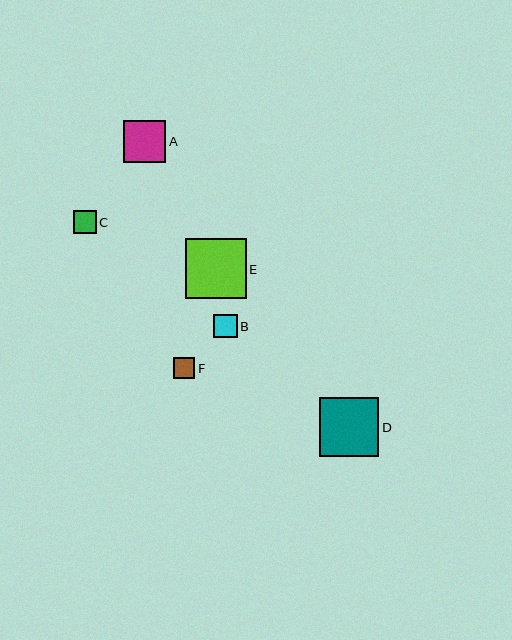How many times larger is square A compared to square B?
Square A is approximately 1.8 times the size of square B.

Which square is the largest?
Square E is the largest with a size of approximately 61 pixels.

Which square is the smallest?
Square F is the smallest with a size of approximately 21 pixels.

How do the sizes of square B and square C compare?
Square B and square C are approximately the same size.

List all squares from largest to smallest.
From largest to smallest: E, D, A, B, C, F.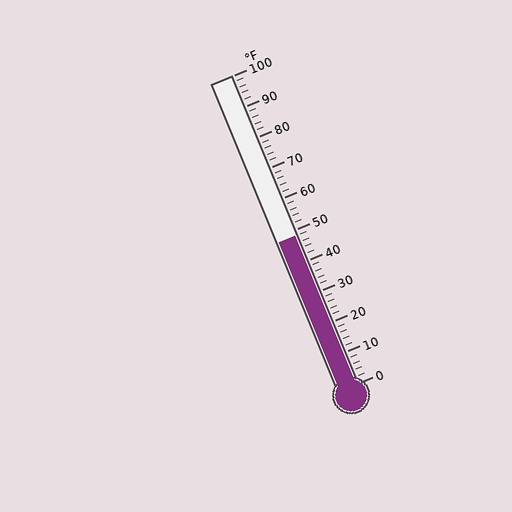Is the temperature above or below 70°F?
The temperature is below 70°F.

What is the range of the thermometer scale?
The thermometer scale ranges from 0°F to 100°F.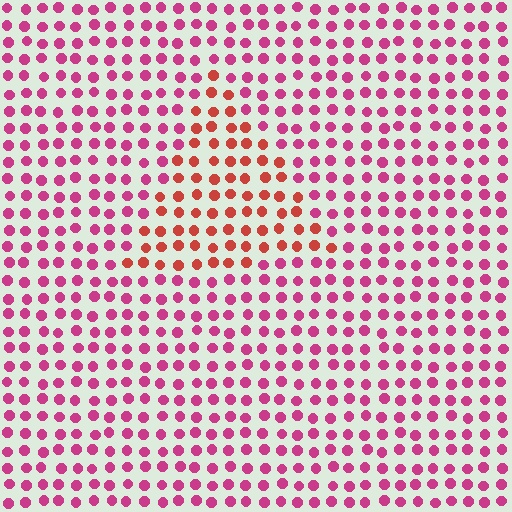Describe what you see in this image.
The image is filled with small magenta elements in a uniform arrangement. A triangle-shaped region is visible where the elements are tinted to a slightly different hue, forming a subtle color boundary.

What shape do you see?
I see a triangle.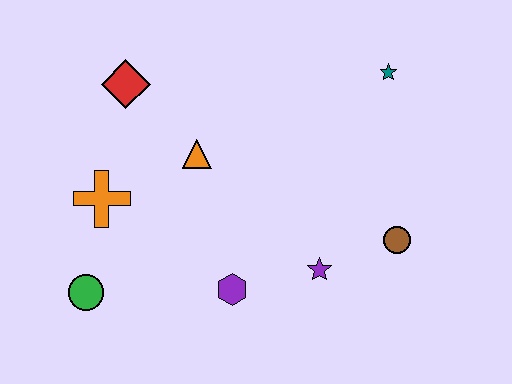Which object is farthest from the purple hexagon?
The teal star is farthest from the purple hexagon.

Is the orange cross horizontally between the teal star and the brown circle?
No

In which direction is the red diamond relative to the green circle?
The red diamond is above the green circle.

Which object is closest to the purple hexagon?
The purple star is closest to the purple hexagon.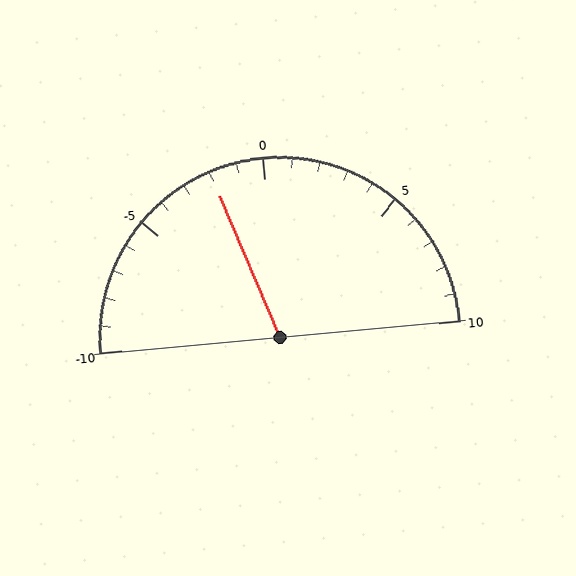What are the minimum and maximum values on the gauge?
The gauge ranges from -10 to 10.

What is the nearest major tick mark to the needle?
The nearest major tick mark is 0.